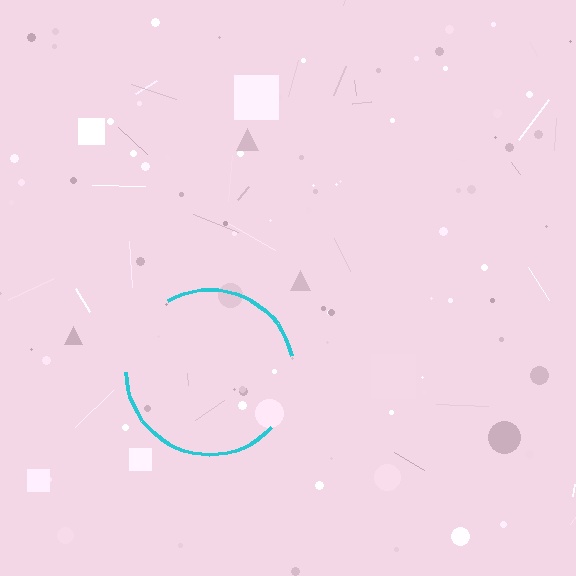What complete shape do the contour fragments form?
The contour fragments form a circle.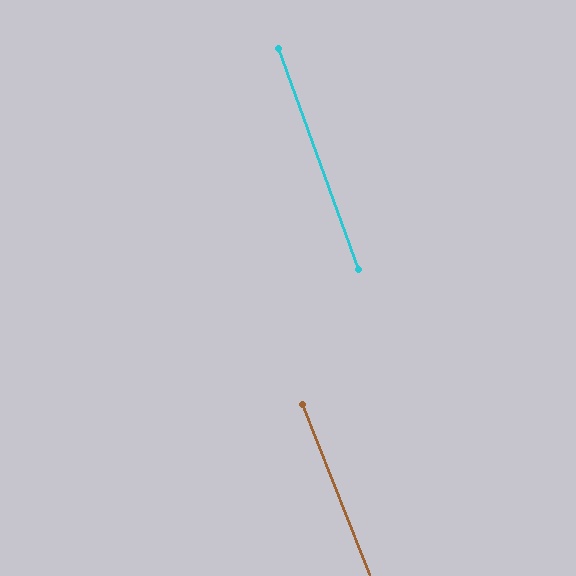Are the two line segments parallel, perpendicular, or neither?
Parallel — their directions differ by only 1.4°.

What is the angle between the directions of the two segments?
Approximately 1 degree.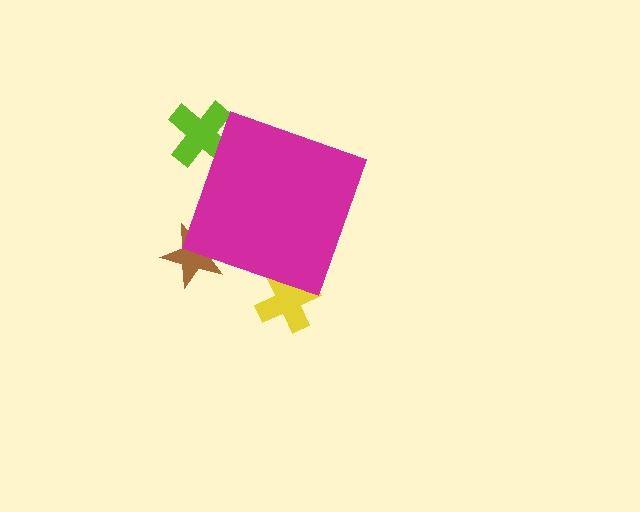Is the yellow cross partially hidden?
Yes, the yellow cross is partially hidden behind the magenta diamond.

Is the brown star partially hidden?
Yes, the brown star is partially hidden behind the magenta diamond.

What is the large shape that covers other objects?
A magenta diamond.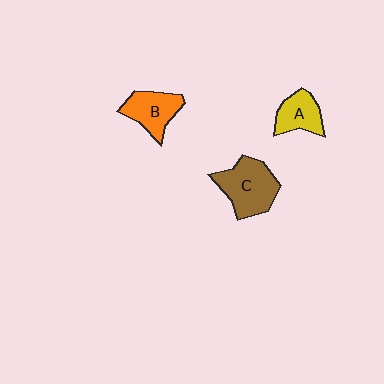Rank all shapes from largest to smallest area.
From largest to smallest: C (brown), B (orange), A (yellow).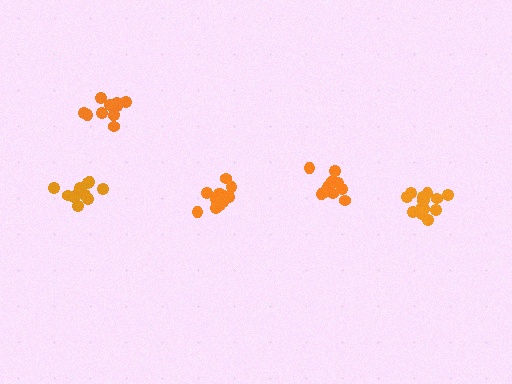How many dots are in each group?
Group 1: 11 dots, Group 2: 15 dots, Group 3: 15 dots, Group 4: 11 dots, Group 5: 13 dots (65 total).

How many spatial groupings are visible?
There are 5 spatial groupings.